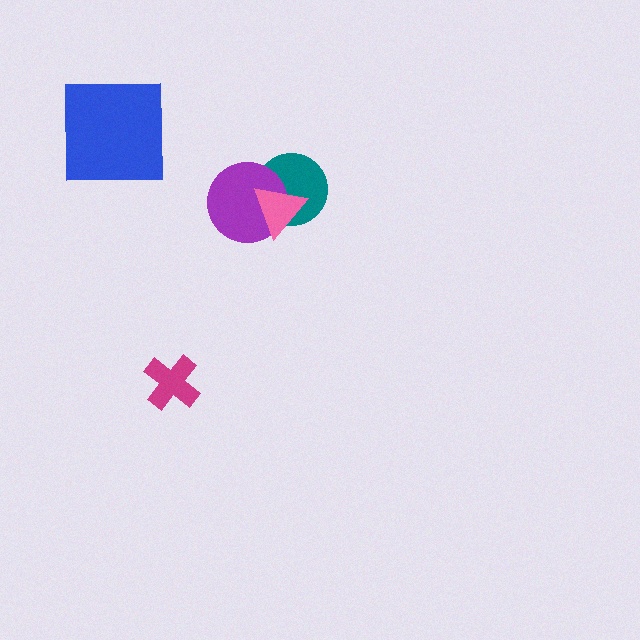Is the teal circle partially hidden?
Yes, it is partially covered by another shape.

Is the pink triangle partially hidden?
No, no other shape covers it.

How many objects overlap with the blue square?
0 objects overlap with the blue square.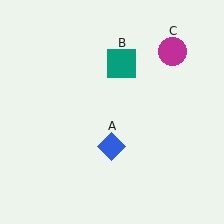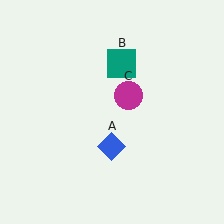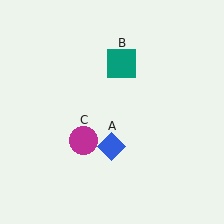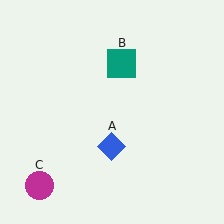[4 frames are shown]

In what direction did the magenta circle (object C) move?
The magenta circle (object C) moved down and to the left.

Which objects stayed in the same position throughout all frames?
Blue diamond (object A) and teal square (object B) remained stationary.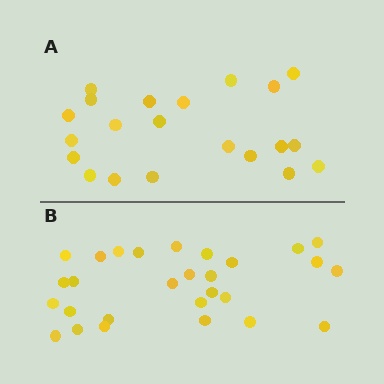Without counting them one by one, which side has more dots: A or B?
Region B (the bottom region) has more dots.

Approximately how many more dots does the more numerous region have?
Region B has roughly 8 or so more dots than region A.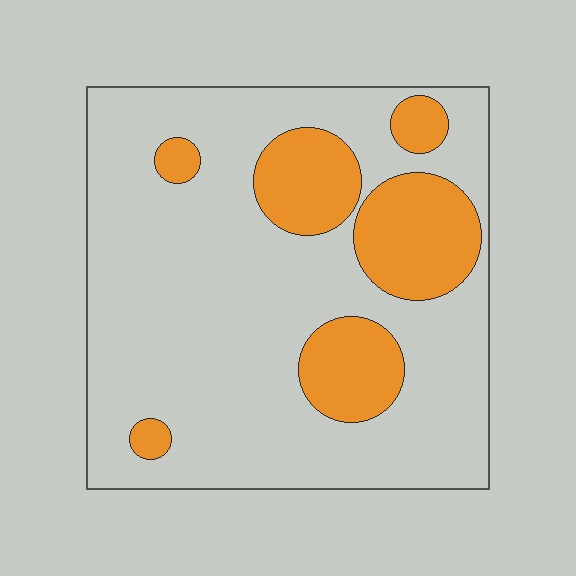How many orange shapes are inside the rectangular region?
6.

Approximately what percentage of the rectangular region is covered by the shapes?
Approximately 25%.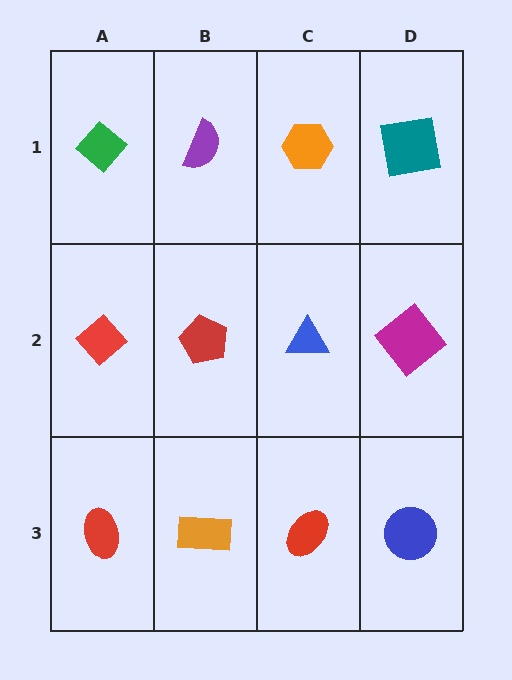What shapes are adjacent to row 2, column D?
A teal square (row 1, column D), a blue circle (row 3, column D), a blue triangle (row 2, column C).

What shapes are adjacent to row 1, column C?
A blue triangle (row 2, column C), a purple semicircle (row 1, column B), a teal square (row 1, column D).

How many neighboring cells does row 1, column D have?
2.